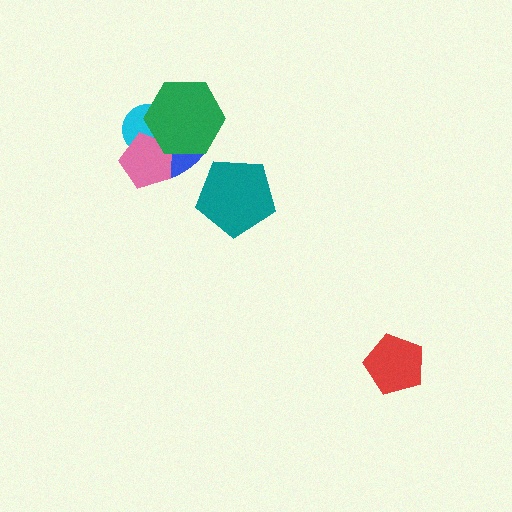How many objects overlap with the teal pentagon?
0 objects overlap with the teal pentagon.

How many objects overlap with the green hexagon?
3 objects overlap with the green hexagon.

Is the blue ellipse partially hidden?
Yes, it is partially covered by another shape.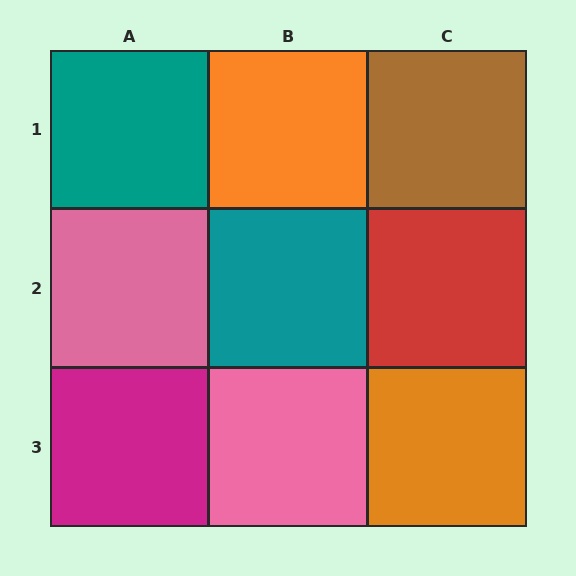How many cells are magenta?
1 cell is magenta.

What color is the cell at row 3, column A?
Magenta.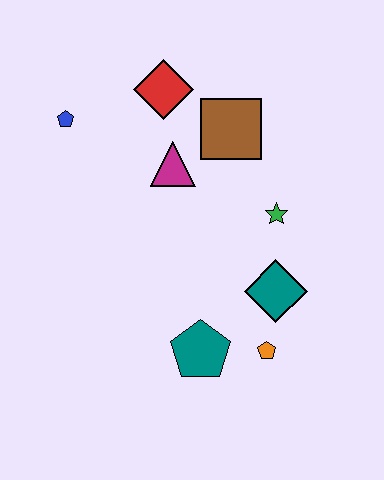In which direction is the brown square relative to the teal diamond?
The brown square is above the teal diamond.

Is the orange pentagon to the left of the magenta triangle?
No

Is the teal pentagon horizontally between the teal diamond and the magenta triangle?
Yes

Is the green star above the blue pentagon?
No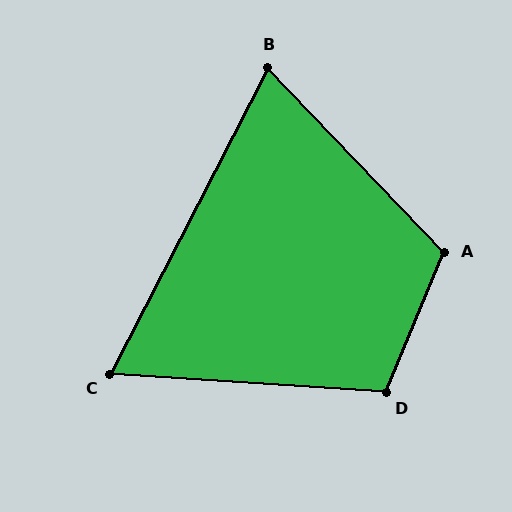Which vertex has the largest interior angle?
A, at approximately 113 degrees.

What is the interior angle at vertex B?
Approximately 71 degrees (acute).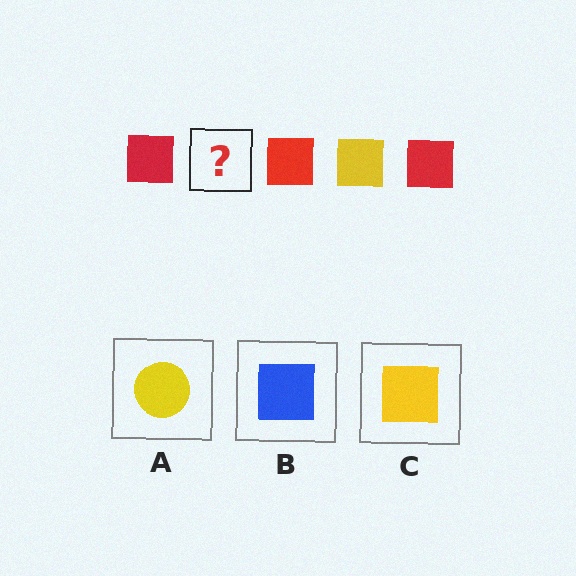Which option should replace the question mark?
Option C.